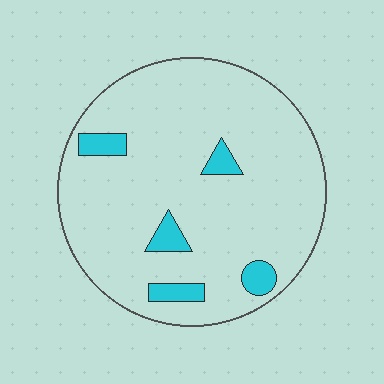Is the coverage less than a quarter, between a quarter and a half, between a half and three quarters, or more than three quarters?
Less than a quarter.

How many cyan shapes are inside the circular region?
5.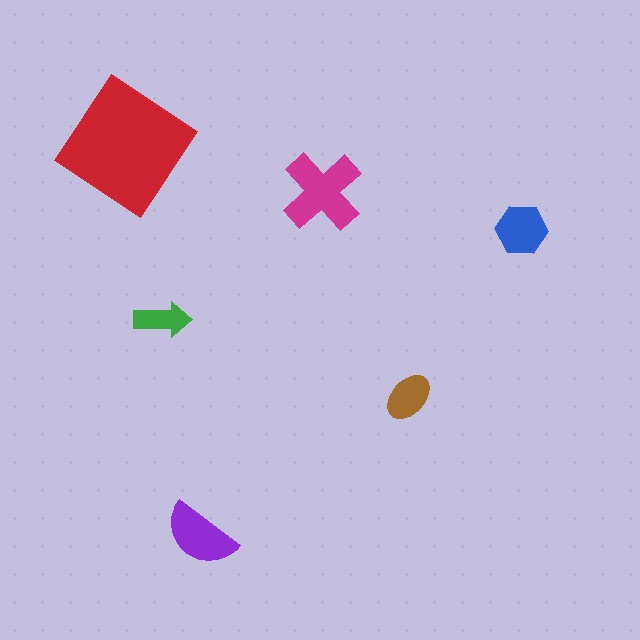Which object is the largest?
The red diamond.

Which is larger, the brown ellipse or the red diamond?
The red diamond.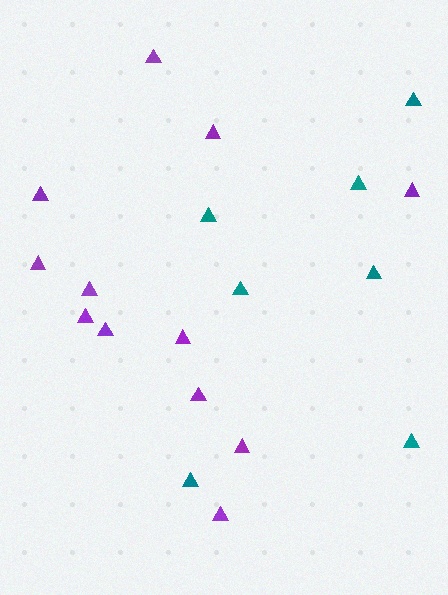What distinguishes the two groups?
There are 2 groups: one group of purple triangles (12) and one group of teal triangles (7).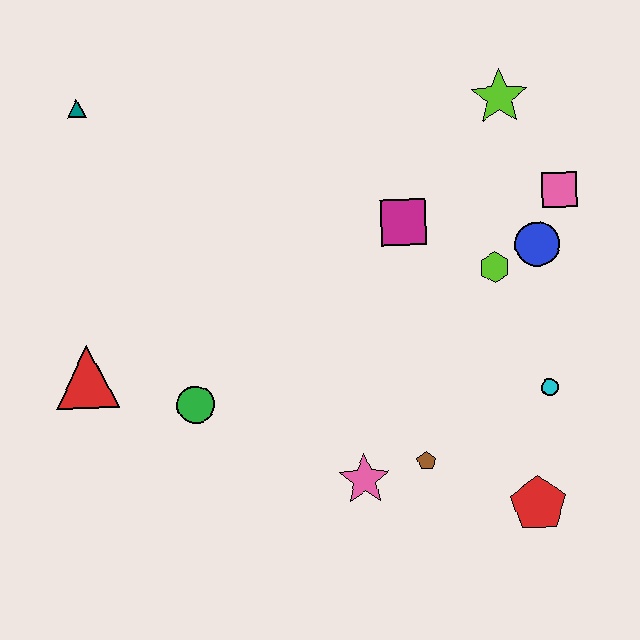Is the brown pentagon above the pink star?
Yes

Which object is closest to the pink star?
The brown pentagon is closest to the pink star.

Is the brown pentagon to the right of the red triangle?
Yes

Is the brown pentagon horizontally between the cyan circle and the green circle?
Yes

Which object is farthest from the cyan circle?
The teal triangle is farthest from the cyan circle.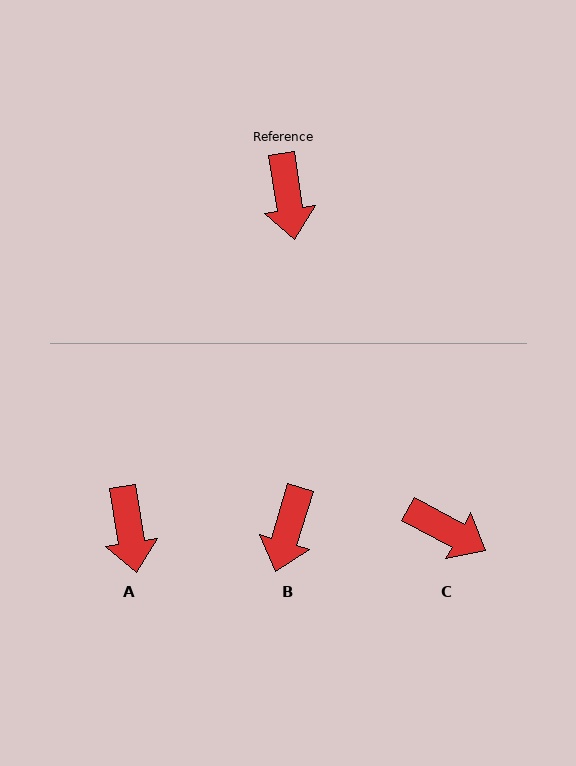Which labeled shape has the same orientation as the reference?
A.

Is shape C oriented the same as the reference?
No, it is off by about 53 degrees.